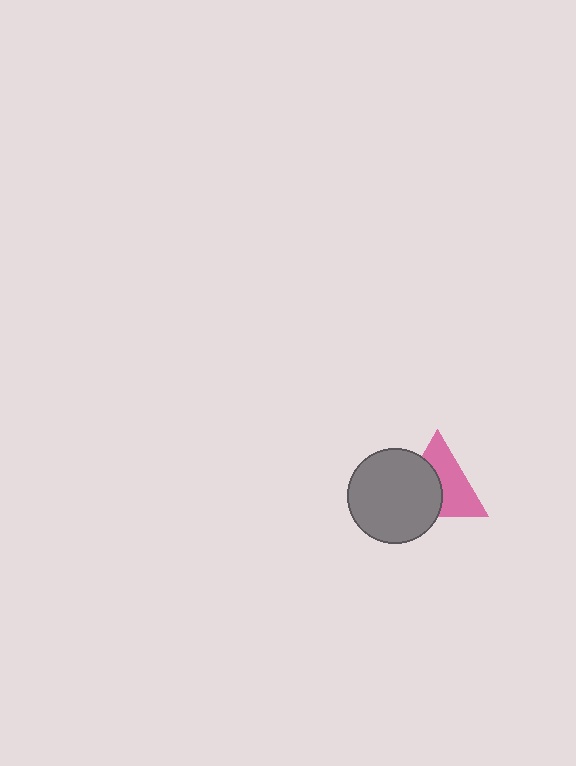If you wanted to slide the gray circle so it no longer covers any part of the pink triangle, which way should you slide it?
Slide it toward the lower-left — that is the most direct way to separate the two shapes.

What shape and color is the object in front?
The object in front is a gray circle.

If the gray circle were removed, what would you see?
You would see the complete pink triangle.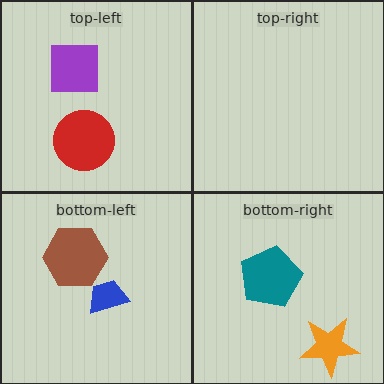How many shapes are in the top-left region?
2.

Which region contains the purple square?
The top-left region.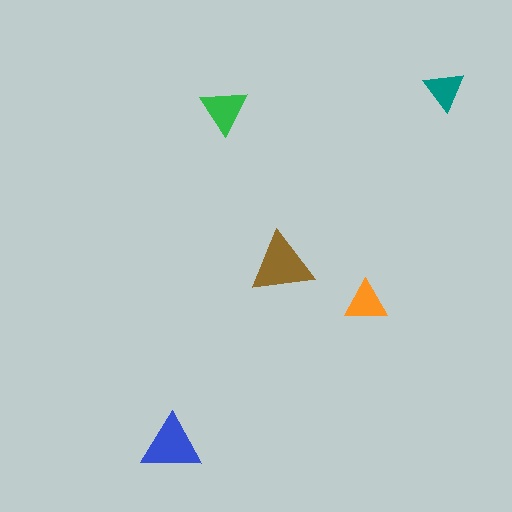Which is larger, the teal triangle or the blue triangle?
The blue one.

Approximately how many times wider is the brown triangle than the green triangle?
About 1.5 times wider.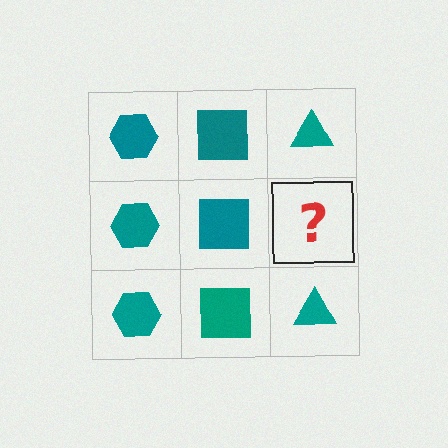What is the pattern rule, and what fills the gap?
The rule is that each column has a consistent shape. The gap should be filled with a teal triangle.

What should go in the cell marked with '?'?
The missing cell should contain a teal triangle.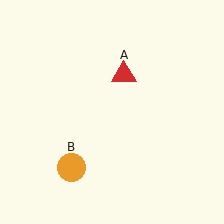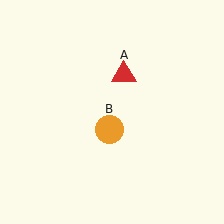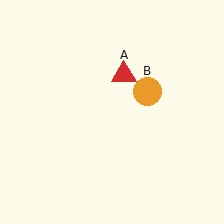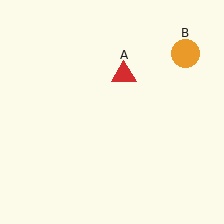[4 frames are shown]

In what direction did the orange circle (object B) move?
The orange circle (object B) moved up and to the right.